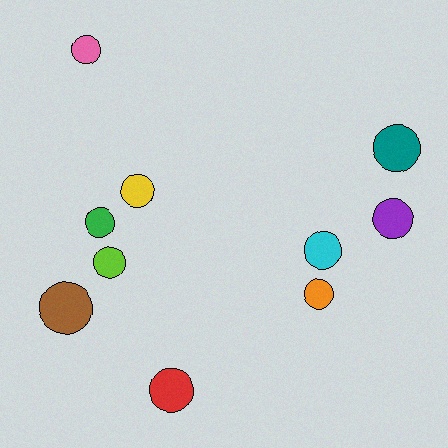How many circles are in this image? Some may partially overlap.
There are 10 circles.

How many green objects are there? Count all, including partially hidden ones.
There is 1 green object.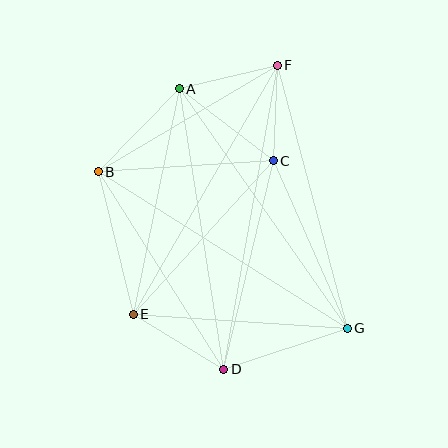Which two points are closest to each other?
Points C and F are closest to each other.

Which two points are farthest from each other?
Points D and F are farthest from each other.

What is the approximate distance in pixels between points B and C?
The distance between B and C is approximately 175 pixels.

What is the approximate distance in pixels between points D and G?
The distance between D and G is approximately 130 pixels.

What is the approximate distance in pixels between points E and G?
The distance between E and G is approximately 214 pixels.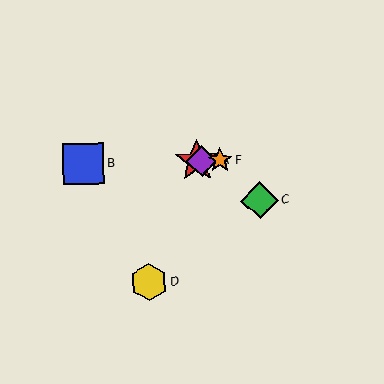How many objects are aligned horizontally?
4 objects (A, B, E, F) are aligned horizontally.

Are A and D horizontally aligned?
No, A is at y≈161 and D is at y≈282.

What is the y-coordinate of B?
Object B is at y≈164.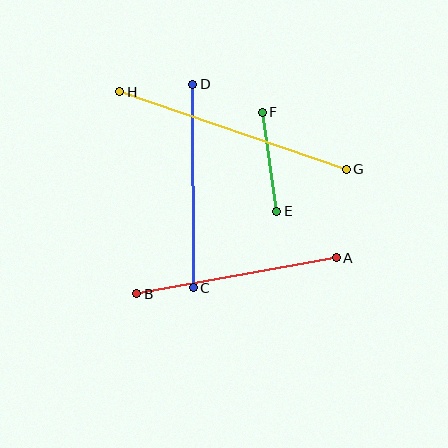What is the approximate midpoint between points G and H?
The midpoint is at approximately (233, 131) pixels.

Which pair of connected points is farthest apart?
Points G and H are farthest apart.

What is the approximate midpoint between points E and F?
The midpoint is at approximately (270, 162) pixels.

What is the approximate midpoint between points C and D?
The midpoint is at approximately (193, 186) pixels.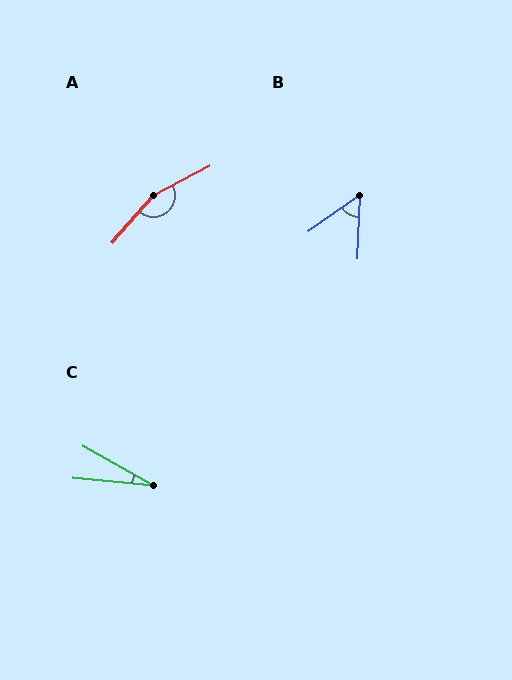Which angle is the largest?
A, at approximately 158 degrees.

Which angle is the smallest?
C, at approximately 24 degrees.